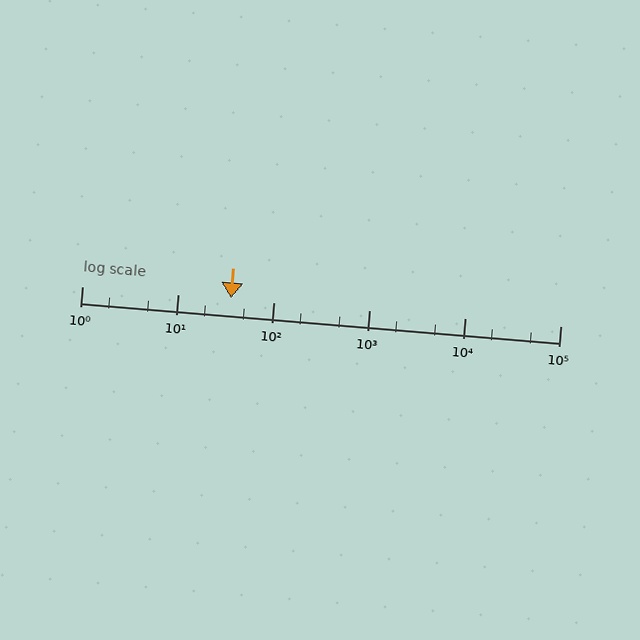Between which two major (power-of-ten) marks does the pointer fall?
The pointer is between 10 and 100.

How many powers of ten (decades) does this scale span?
The scale spans 5 decades, from 1 to 100000.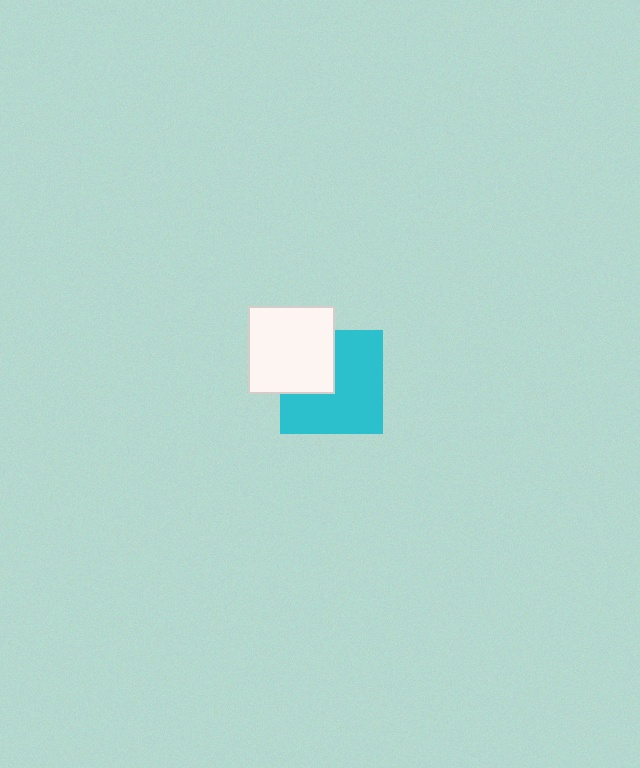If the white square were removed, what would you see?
You would see the complete cyan square.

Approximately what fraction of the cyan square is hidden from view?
Roughly 33% of the cyan square is hidden behind the white square.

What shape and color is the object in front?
The object in front is a white square.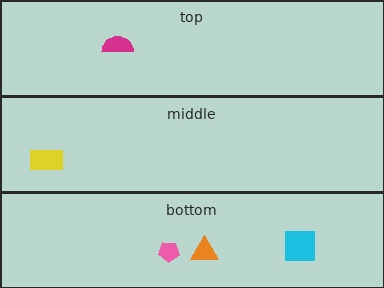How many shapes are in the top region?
1.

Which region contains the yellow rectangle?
The middle region.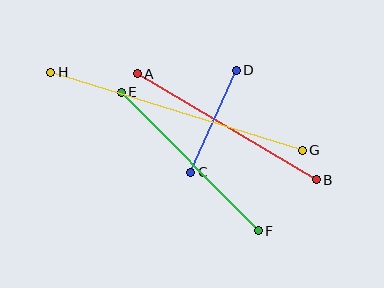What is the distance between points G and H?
The distance is approximately 263 pixels.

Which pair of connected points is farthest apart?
Points G and H are farthest apart.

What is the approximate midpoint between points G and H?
The midpoint is at approximately (176, 111) pixels.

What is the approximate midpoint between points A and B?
The midpoint is at approximately (227, 127) pixels.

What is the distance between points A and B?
The distance is approximately 208 pixels.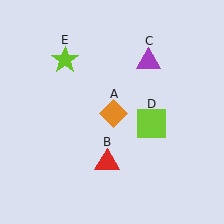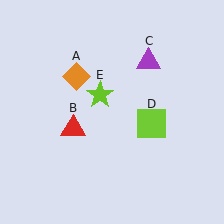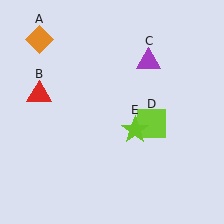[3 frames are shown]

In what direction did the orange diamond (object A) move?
The orange diamond (object A) moved up and to the left.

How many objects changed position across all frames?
3 objects changed position: orange diamond (object A), red triangle (object B), lime star (object E).